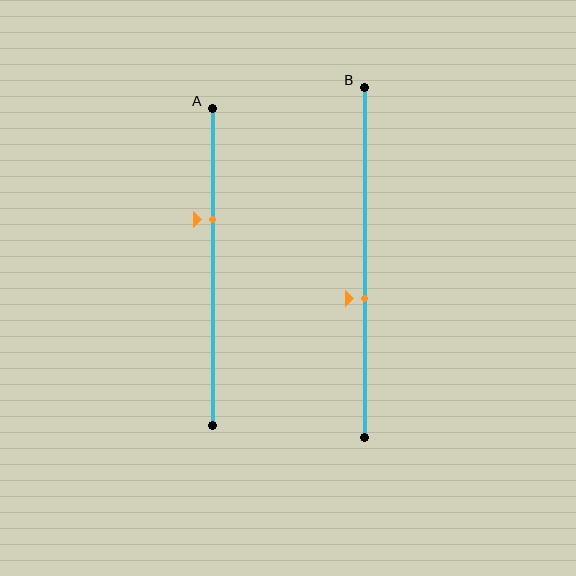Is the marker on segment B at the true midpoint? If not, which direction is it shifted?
No, the marker on segment B is shifted downward by about 10% of the segment length.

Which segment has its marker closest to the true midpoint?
Segment B has its marker closest to the true midpoint.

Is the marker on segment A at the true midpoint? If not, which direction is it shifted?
No, the marker on segment A is shifted upward by about 15% of the segment length.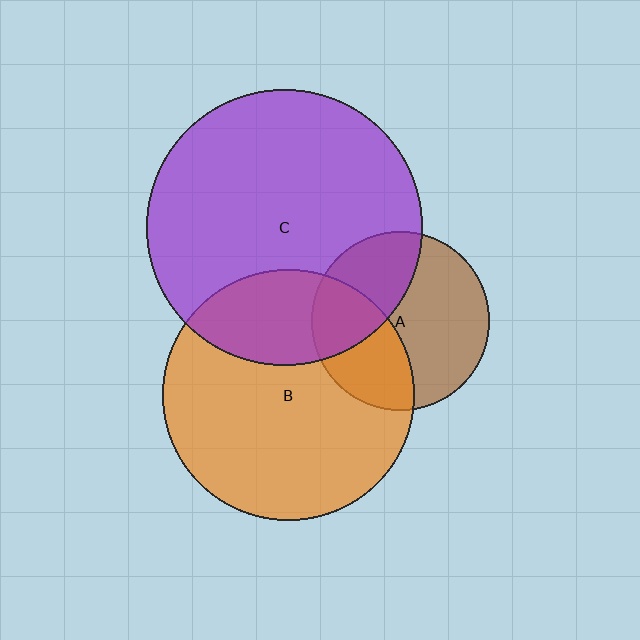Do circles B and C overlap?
Yes.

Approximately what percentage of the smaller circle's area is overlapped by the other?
Approximately 25%.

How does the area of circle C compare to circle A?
Approximately 2.4 times.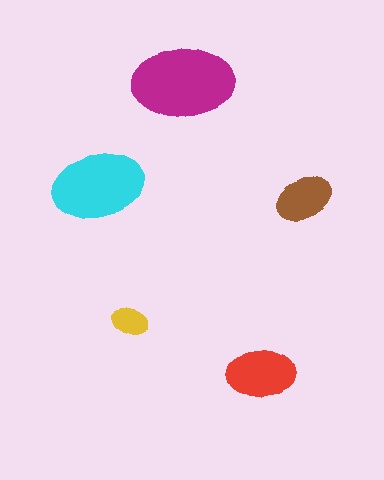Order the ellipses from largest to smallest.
the magenta one, the cyan one, the red one, the brown one, the yellow one.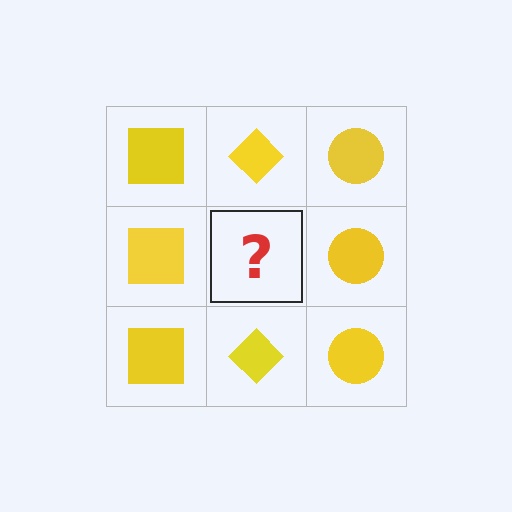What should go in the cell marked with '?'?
The missing cell should contain a yellow diamond.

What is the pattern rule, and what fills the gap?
The rule is that each column has a consistent shape. The gap should be filled with a yellow diamond.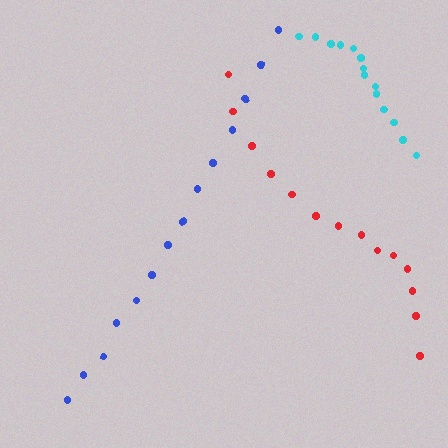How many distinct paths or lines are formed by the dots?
There are 3 distinct paths.